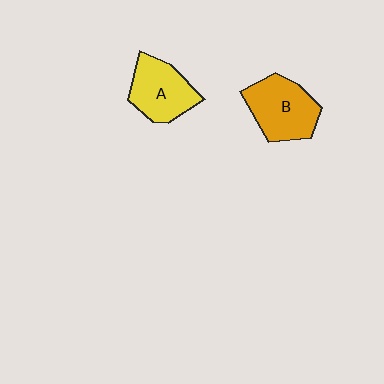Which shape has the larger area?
Shape B (orange).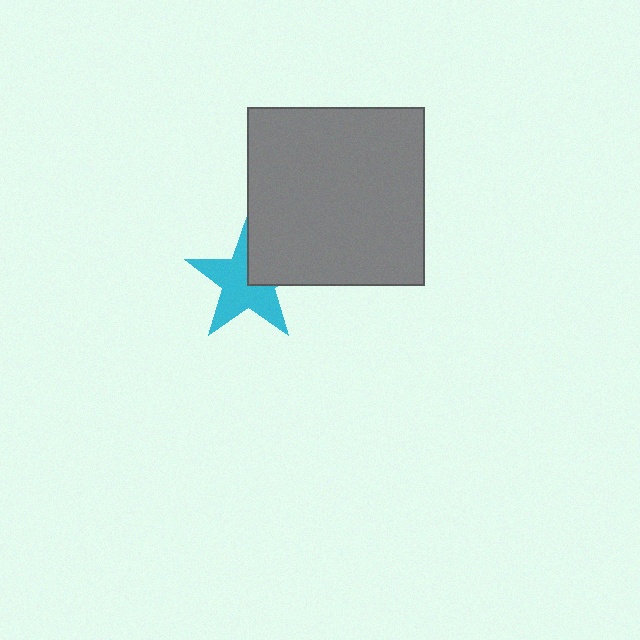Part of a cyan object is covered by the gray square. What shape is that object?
It is a star.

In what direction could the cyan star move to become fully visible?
The cyan star could move toward the lower-left. That would shift it out from behind the gray square entirely.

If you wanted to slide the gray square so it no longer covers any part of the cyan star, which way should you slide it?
Slide it toward the upper-right — that is the most direct way to separate the two shapes.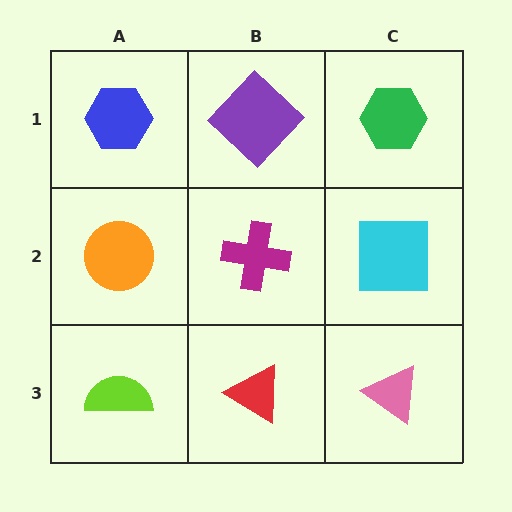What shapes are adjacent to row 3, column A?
An orange circle (row 2, column A), a red triangle (row 3, column B).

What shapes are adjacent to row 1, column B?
A magenta cross (row 2, column B), a blue hexagon (row 1, column A), a green hexagon (row 1, column C).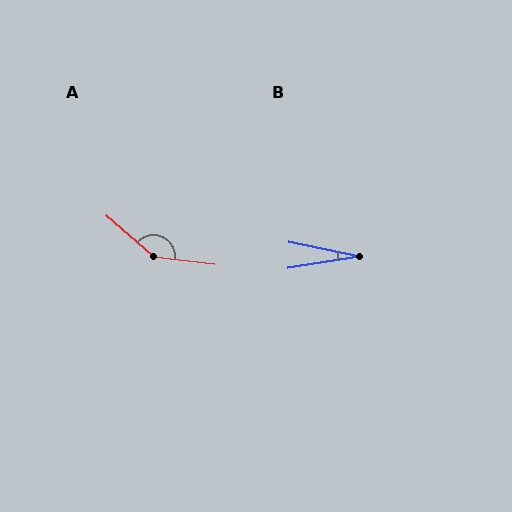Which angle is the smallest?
B, at approximately 20 degrees.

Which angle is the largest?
A, at approximately 146 degrees.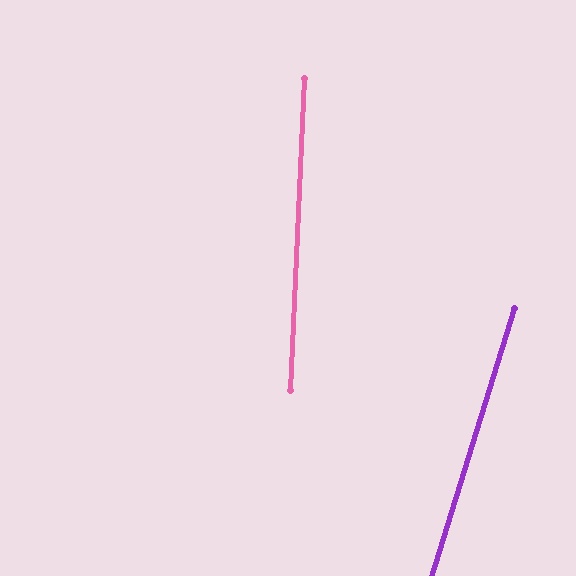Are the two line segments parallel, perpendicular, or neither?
Neither parallel nor perpendicular — they differ by about 15°.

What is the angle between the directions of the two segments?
Approximately 15 degrees.